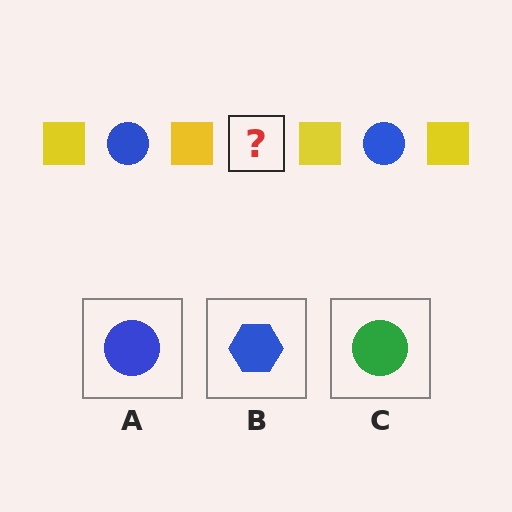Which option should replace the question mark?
Option A.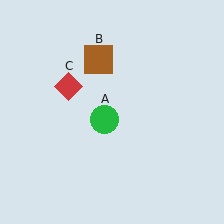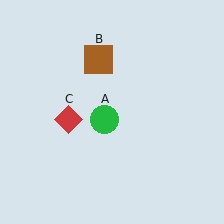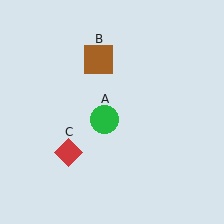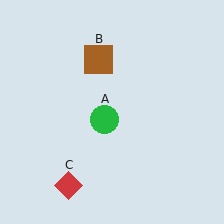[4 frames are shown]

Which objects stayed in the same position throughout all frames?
Green circle (object A) and brown square (object B) remained stationary.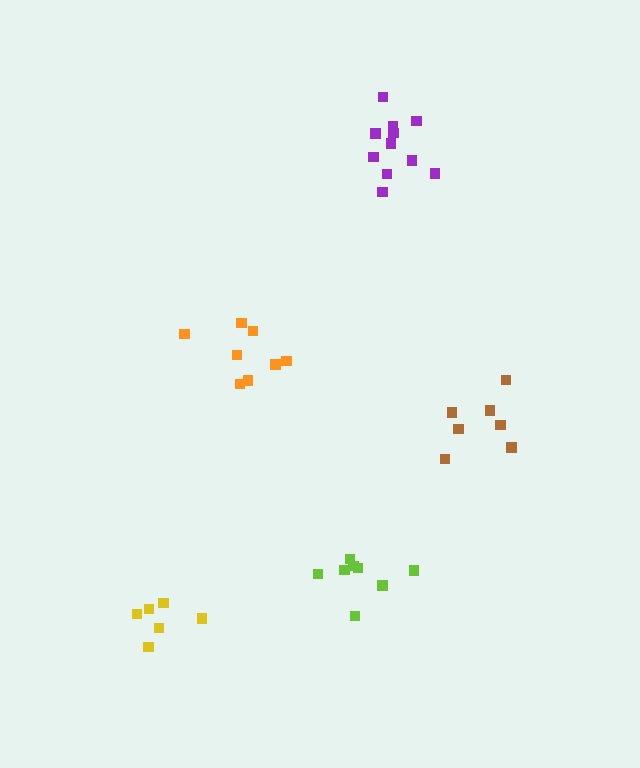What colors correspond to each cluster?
The clusters are colored: purple, brown, lime, orange, yellow.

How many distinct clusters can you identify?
There are 5 distinct clusters.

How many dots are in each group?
Group 1: 11 dots, Group 2: 7 dots, Group 3: 9 dots, Group 4: 8 dots, Group 5: 6 dots (41 total).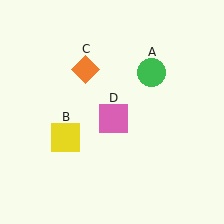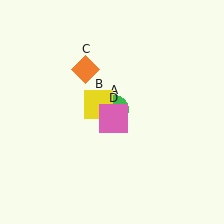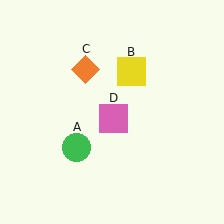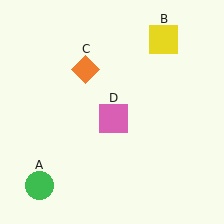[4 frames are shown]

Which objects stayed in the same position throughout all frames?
Orange diamond (object C) and pink square (object D) remained stationary.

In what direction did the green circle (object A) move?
The green circle (object A) moved down and to the left.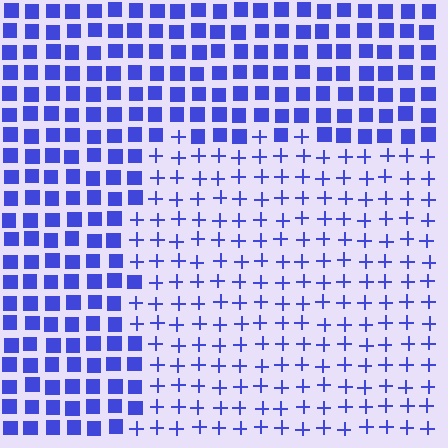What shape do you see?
I see a rectangle.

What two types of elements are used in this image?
The image uses plus signs inside the rectangle region and squares outside it.